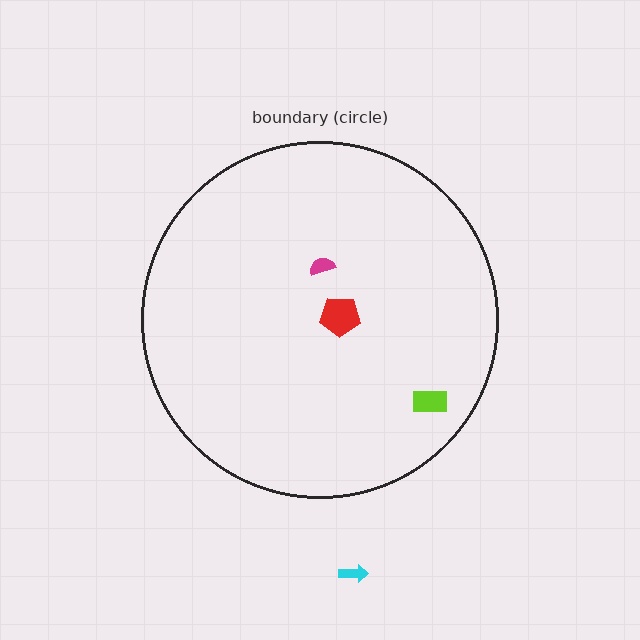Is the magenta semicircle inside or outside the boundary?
Inside.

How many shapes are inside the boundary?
3 inside, 1 outside.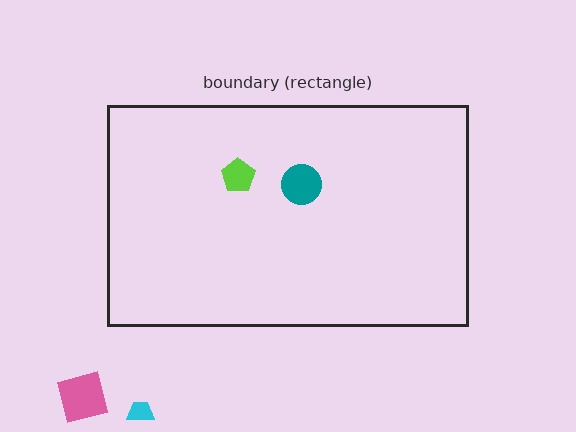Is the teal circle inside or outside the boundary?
Inside.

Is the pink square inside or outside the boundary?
Outside.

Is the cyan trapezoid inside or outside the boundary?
Outside.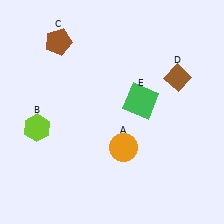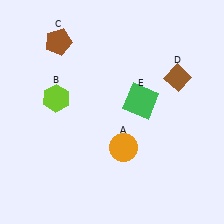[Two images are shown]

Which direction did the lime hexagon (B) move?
The lime hexagon (B) moved up.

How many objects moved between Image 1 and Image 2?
1 object moved between the two images.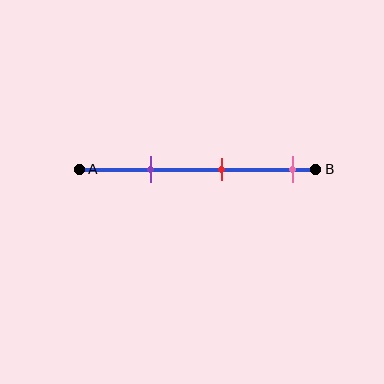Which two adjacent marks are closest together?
The purple and red marks are the closest adjacent pair.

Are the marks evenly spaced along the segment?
Yes, the marks are approximately evenly spaced.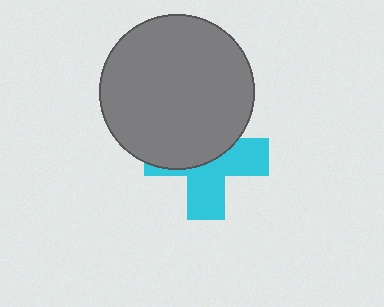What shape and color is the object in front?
The object in front is a gray circle.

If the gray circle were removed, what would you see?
You would see the complete cyan cross.